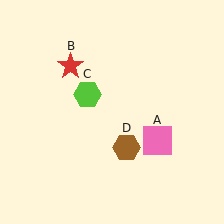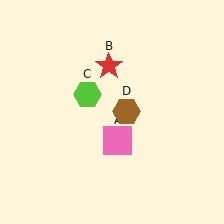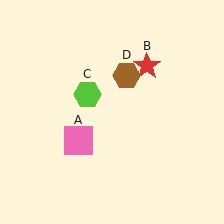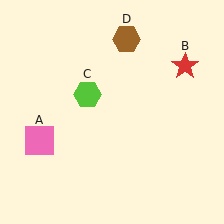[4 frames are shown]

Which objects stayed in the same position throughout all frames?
Lime hexagon (object C) remained stationary.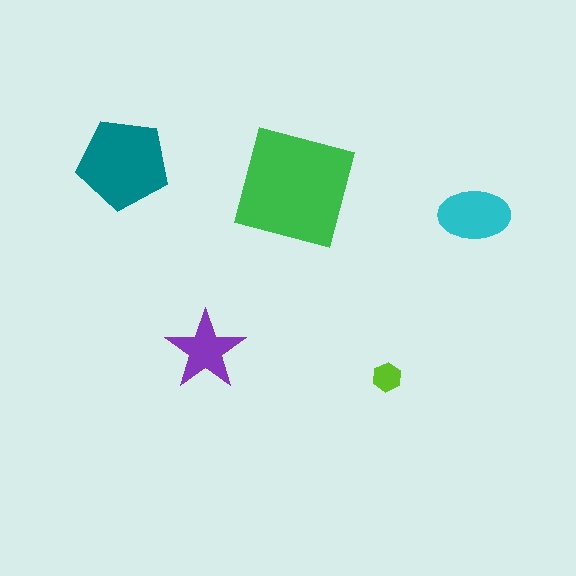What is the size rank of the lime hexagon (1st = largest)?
5th.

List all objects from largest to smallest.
The green square, the teal pentagon, the cyan ellipse, the purple star, the lime hexagon.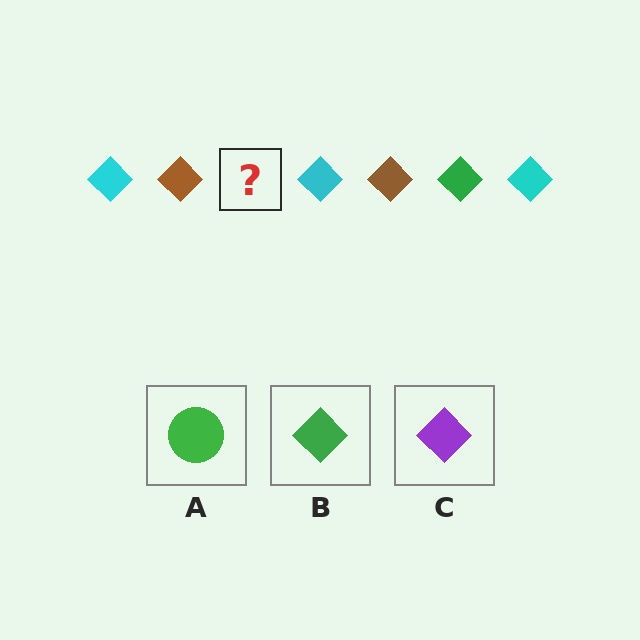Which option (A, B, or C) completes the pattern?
B.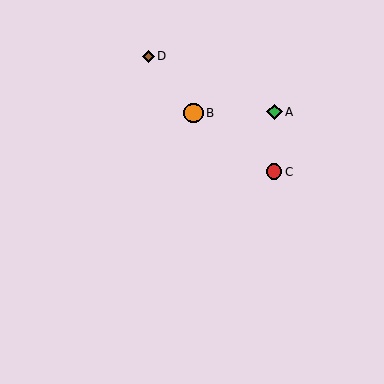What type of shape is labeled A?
Shape A is a green diamond.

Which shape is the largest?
The orange circle (labeled B) is the largest.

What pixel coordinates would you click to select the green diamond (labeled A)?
Click at (275, 112) to select the green diamond A.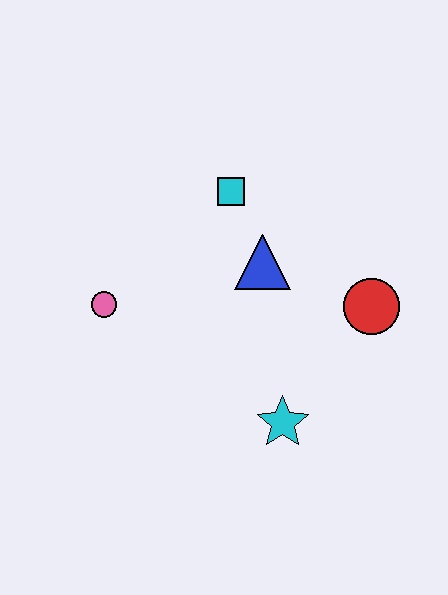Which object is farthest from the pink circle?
The red circle is farthest from the pink circle.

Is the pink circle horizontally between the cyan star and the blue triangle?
No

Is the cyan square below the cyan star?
No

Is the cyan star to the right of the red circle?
No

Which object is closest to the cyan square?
The blue triangle is closest to the cyan square.